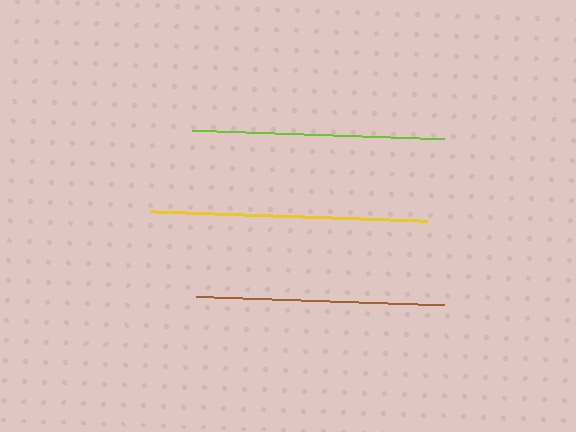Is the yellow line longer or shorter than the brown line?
The yellow line is longer than the brown line.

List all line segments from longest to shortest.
From longest to shortest: yellow, lime, brown.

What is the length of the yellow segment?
The yellow segment is approximately 277 pixels long.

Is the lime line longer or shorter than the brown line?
The lime line is longer than the brown line.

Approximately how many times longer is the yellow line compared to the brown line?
The yellow line is approximately 1.1 times the length of the brown line.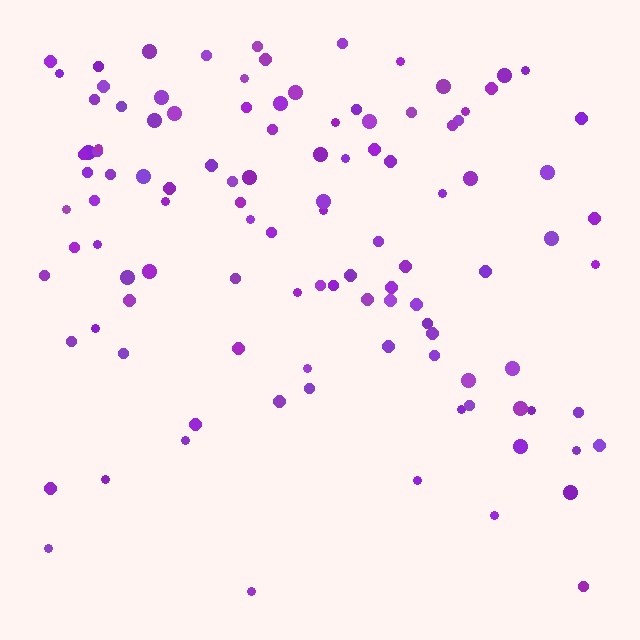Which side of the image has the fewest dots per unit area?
The bottom.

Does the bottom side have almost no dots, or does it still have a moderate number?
Still a moderate number, just noticeably fewer than the top.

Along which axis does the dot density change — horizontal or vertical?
Vertical.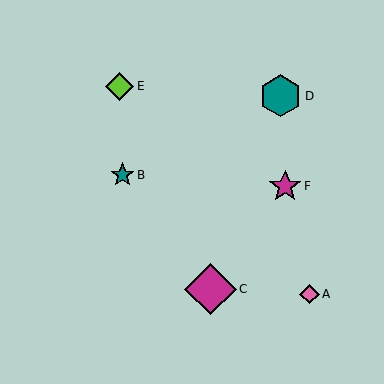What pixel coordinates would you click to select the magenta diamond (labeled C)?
Click at (210, 289) to select the magenta diamond C.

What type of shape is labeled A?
Shape A is a pink diamond.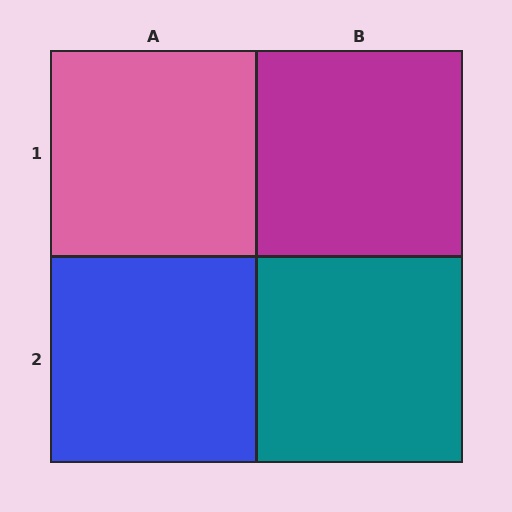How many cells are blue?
1 cell is blue.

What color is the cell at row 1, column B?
Magenta.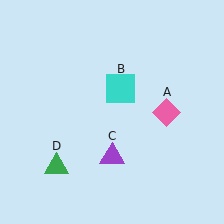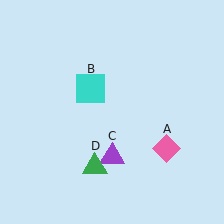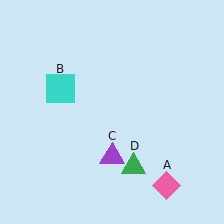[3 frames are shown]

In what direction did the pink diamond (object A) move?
The pink diamond (object A) moved down.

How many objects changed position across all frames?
3 objects changed position: pink diamond (object A), cyan square (object B), green triangle (object D).